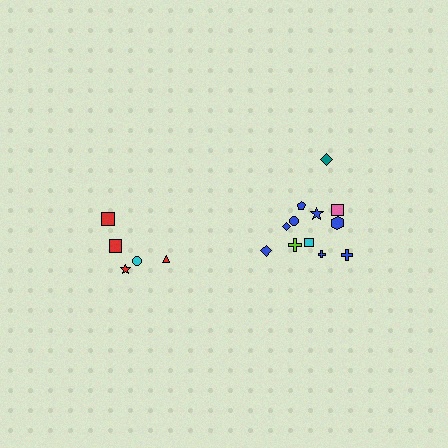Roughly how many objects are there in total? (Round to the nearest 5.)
Roughly 15 objects in total.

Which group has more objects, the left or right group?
The right group.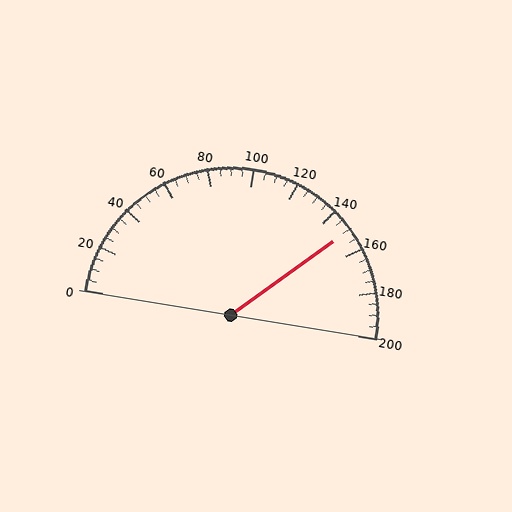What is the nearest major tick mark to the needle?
The nearest major tick mark is 160.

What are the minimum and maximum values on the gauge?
The gauge ranges from 0 to 200.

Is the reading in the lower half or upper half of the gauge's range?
The reading is in the upper half of the range (0 to 200).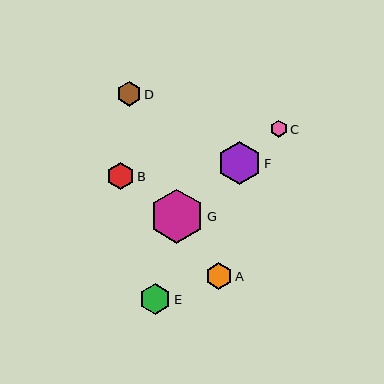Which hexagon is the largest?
Hexagon G is the largest with a size of approximately 54 pixels.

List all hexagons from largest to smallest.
From largest to smallest: G, F, E, B, A, D, C.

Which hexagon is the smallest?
Hexagon C is the smallest with a size of approximately 17 pixels.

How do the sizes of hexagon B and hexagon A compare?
Hexagon B and hexagon A are approximately the same size.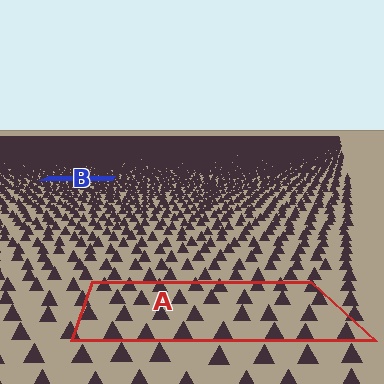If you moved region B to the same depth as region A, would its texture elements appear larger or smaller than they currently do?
They would appear larger. At a closer depth, the same texture elements are projected at a bigger on-screen size.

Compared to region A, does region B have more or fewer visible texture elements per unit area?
Region B has more texture elements per unit area — they are packed more densely because it is farther away.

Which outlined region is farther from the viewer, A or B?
Region B is farther from the viewer — the texture elements inside it appear smaller and more densely packed.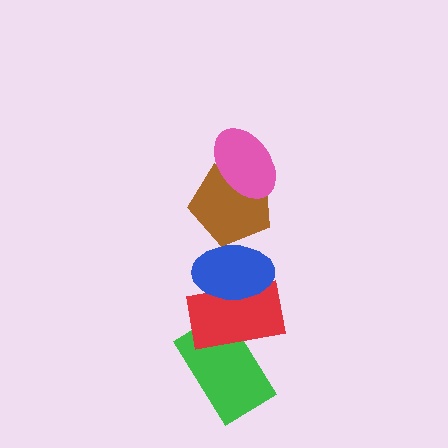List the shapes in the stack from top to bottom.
From top to bottom: the pink ellipse, the brown pentagon, the blue ellipse, the red rectangle, the green rectangle.